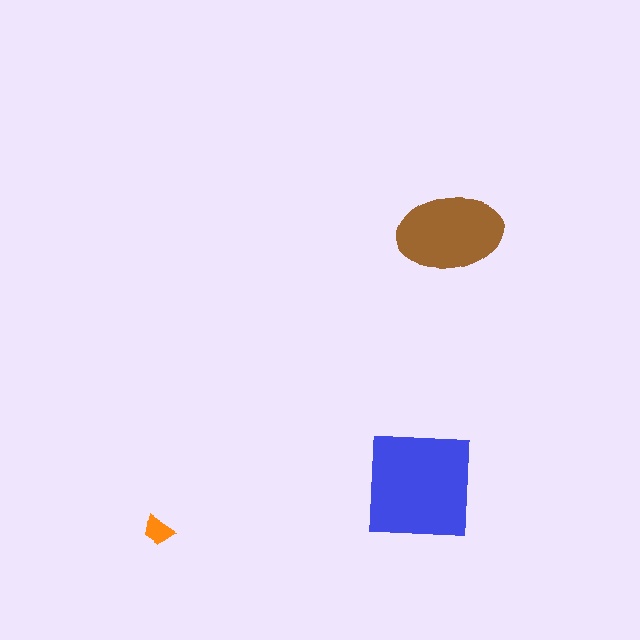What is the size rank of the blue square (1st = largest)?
1st.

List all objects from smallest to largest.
The orange trapezoid, the brown ellipse, the blue square.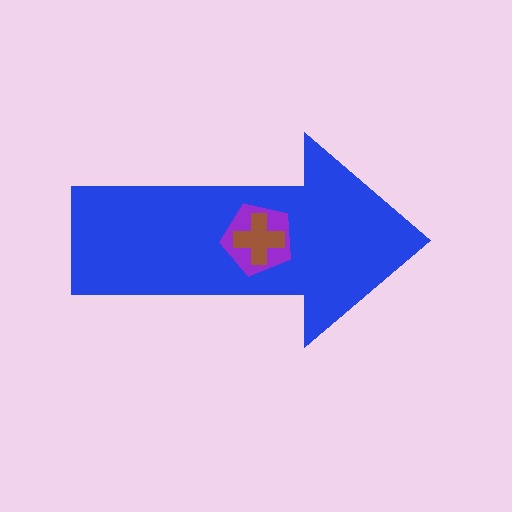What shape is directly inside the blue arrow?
The purple pentagon.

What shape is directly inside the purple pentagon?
The brown cross.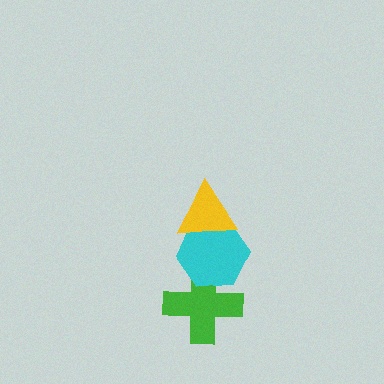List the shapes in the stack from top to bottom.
From top to bottom: the yellow triangle, the cyan hexagon, the green cross.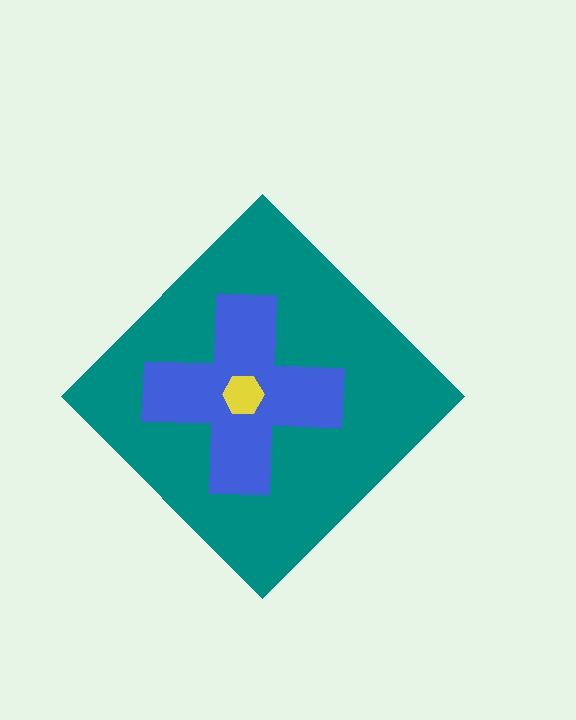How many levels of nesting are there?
3.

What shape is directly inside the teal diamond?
The blue cross.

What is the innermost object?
The yellow hexagon.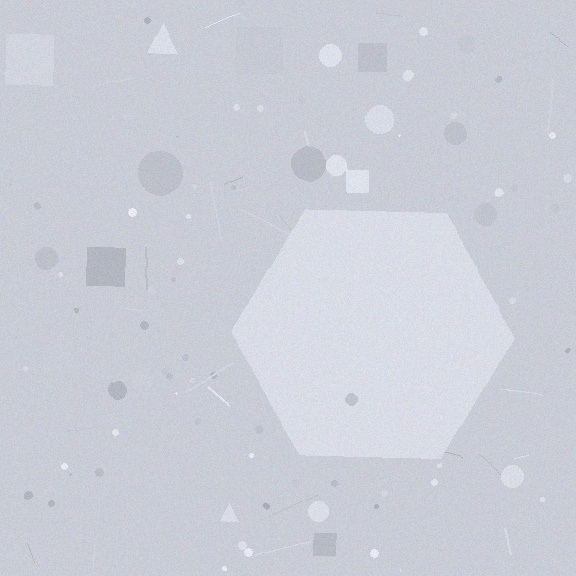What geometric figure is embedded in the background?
A hexagon is embedded in the background.